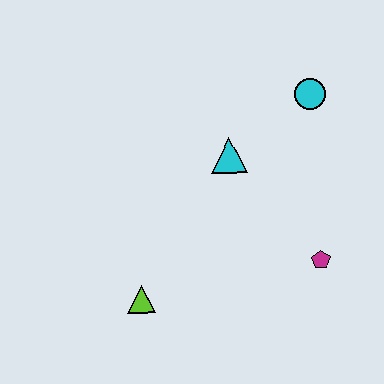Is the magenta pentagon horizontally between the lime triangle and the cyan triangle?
No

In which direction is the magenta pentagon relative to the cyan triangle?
The magenta pentagon is below the cyan triangle.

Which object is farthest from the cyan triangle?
The lime triangle is farthest from the cyan triangle.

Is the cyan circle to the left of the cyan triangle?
No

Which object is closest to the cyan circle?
The cyan triangle is closest to the cyan circle.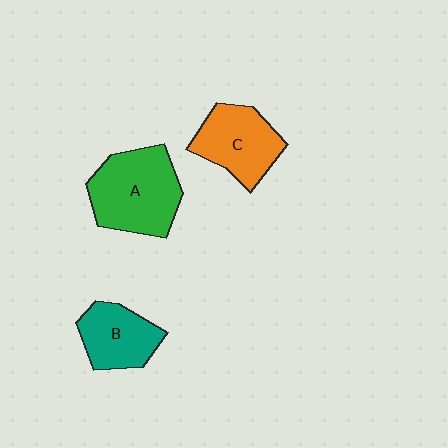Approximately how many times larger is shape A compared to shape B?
Approximately 1.5 times.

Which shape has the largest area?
Shape A (green).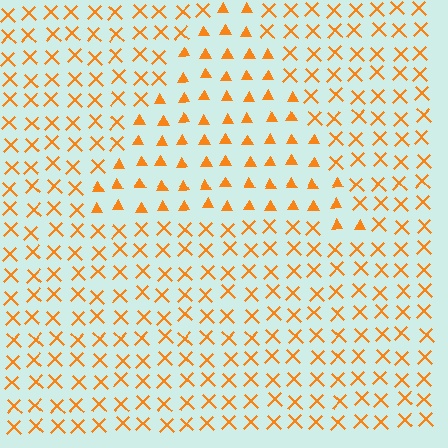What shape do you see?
I see a triangle.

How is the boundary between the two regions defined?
The boundary is defined by a change in element shape: triangles inside vs. X marks outside. All elements share the same color and spacing.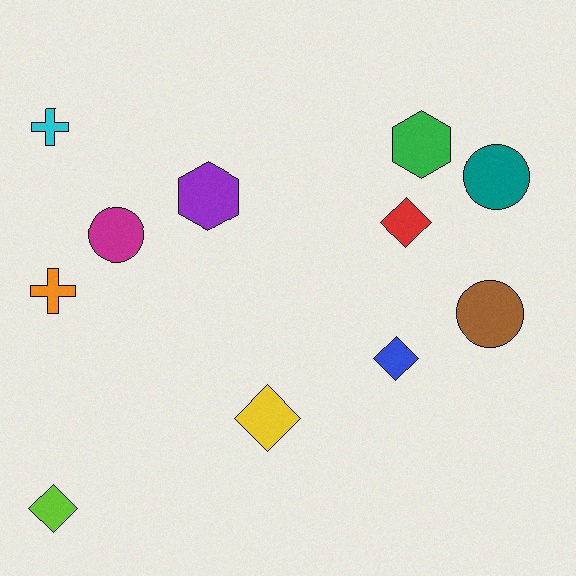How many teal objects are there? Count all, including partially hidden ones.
There is 1 teal object.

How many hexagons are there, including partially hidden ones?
There are 2 hexagons.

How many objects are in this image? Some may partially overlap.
There are 11 objects.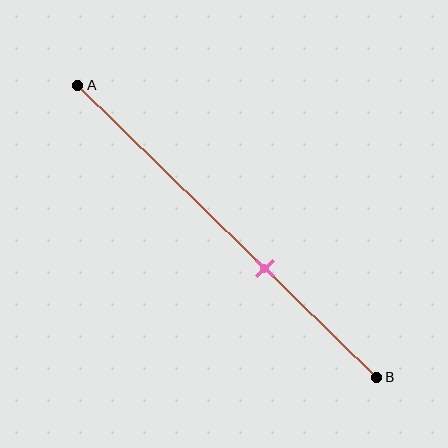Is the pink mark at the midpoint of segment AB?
No, the mark is at about 65% from A, not at the 50% midpoint.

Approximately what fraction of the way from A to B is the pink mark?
The pink mark is approximately 65% of the way from A to B.